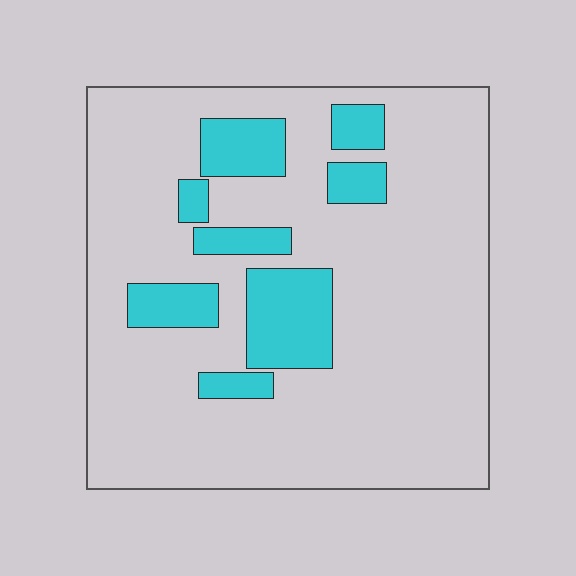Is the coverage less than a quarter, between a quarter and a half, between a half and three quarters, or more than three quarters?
Less than a quarter.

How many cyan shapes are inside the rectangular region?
8.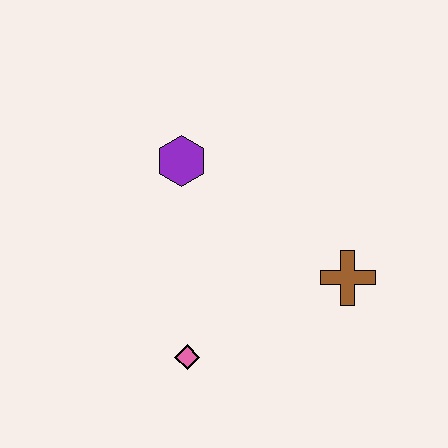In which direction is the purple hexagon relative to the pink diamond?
The purple hexagon is above the pink diamond.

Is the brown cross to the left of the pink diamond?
No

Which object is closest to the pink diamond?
The brown cross is closest to the pink diamond.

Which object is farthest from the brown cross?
The purple hexagon is farthest from the brown cross.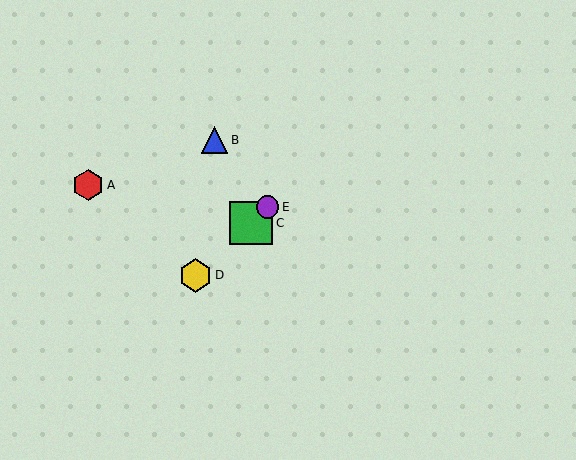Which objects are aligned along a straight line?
Objects C, D, E are aligned along a straight line.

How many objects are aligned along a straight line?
3 objects (C, D, E) are aligned along a straight line.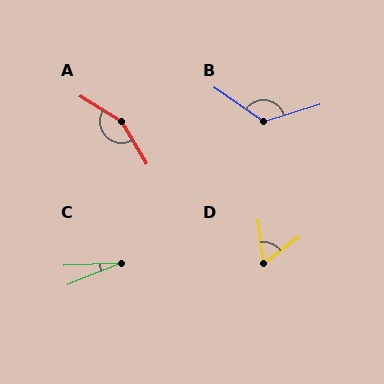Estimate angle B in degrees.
Approximately 129 degrees.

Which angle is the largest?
A, at approximately 153 degrees.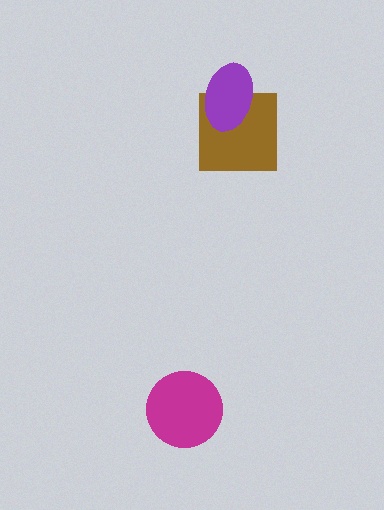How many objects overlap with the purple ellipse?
1 object overlaps with the purple ellipse.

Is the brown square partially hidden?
Yes, it is partially covered by another shape.